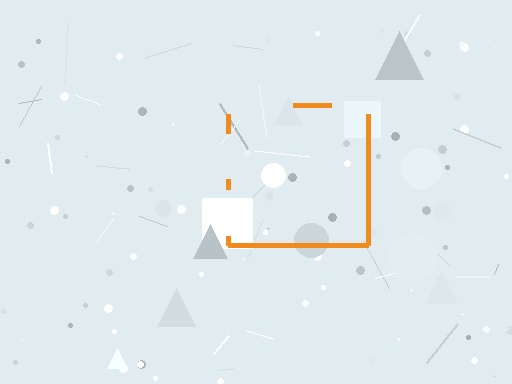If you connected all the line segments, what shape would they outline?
They would outline a square.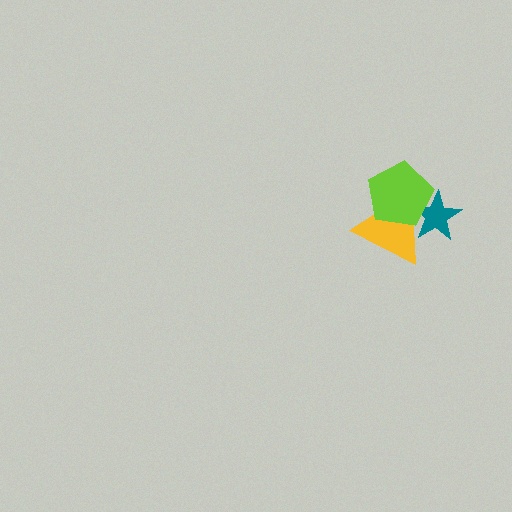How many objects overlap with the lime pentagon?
2 objects overlap with the lime pentagon.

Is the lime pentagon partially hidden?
No, no other shape covers it.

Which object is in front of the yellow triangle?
The lime pentagon is in front of the yellow triangle.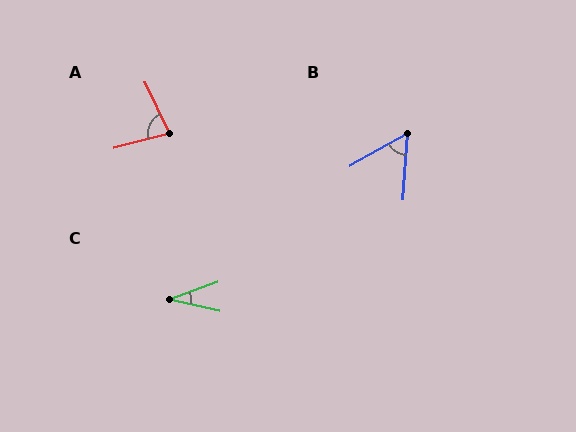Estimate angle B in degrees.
Approximately 56 degrees.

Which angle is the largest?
A, at approximately 79 degrees.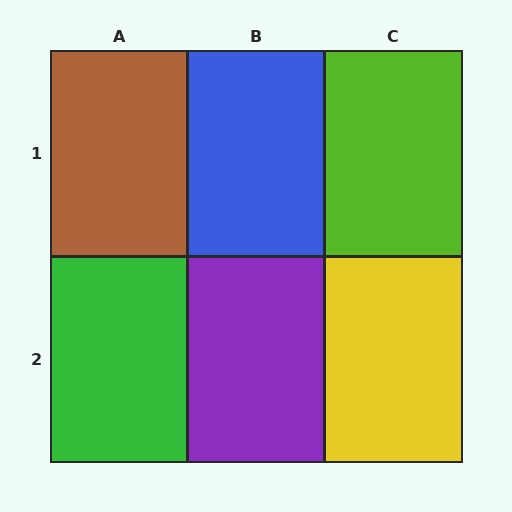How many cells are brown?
1 cell is brown.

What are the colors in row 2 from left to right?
Green, purple, yellow.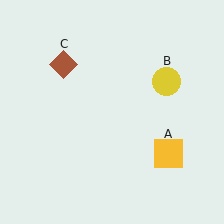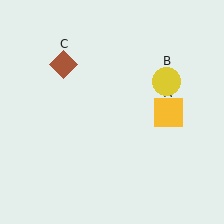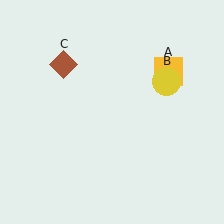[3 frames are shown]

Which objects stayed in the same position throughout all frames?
Yellow circle (object B) and brown diamond (object C) remained stationary.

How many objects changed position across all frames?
1 object changed position: yellow square (object A).